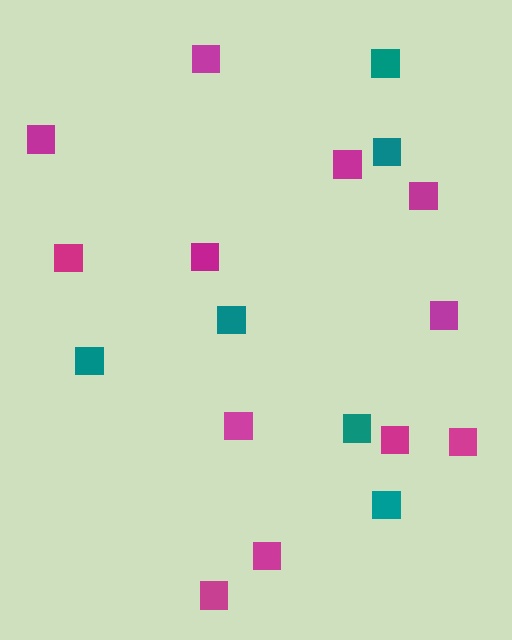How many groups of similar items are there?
There are 2 groups: one group of magenta squares (12) and one group of teal squares (6).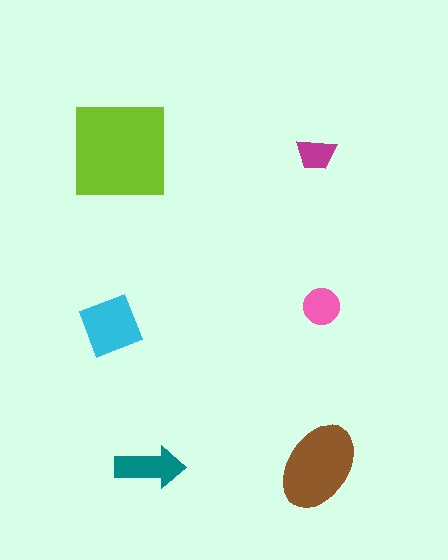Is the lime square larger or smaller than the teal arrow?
Larger.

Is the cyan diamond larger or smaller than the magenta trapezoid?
Larger.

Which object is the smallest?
The magenta trapezoid.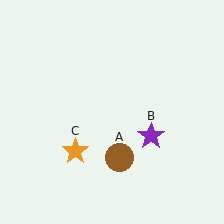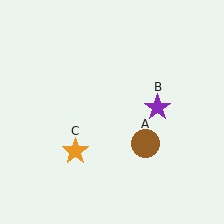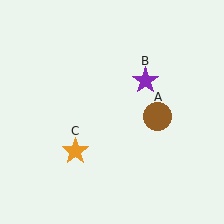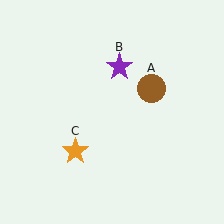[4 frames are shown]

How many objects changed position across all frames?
2 objects changed position: brown circle (object A), purple star (object B).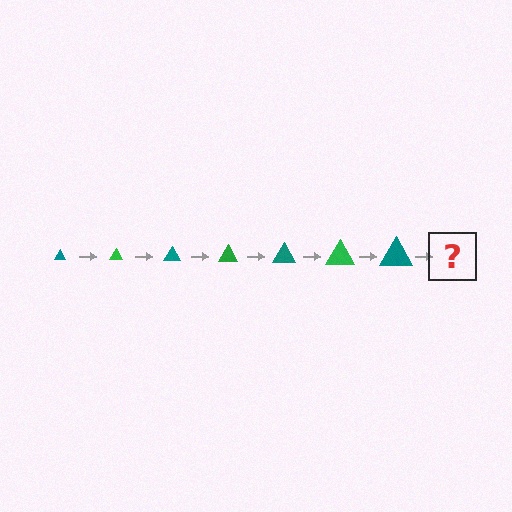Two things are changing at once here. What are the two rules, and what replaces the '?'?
The two rules are that the triangle grows larger each step and the color cycles through teal and green. The '?' should be a green triangle, larger than the previous one.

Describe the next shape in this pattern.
It should be a green triangle, larger than the previous one.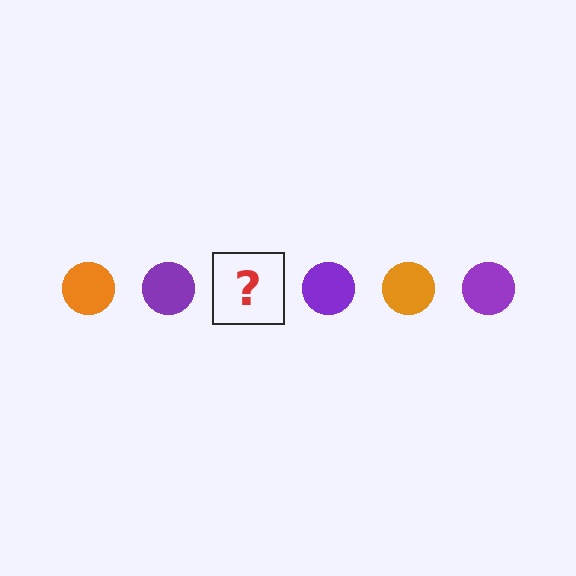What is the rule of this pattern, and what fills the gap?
The rule is that the pattern cycles through orange, purple circles. The gap should be filled with an orange circle.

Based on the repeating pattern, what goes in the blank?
The blank should be an orange circle.